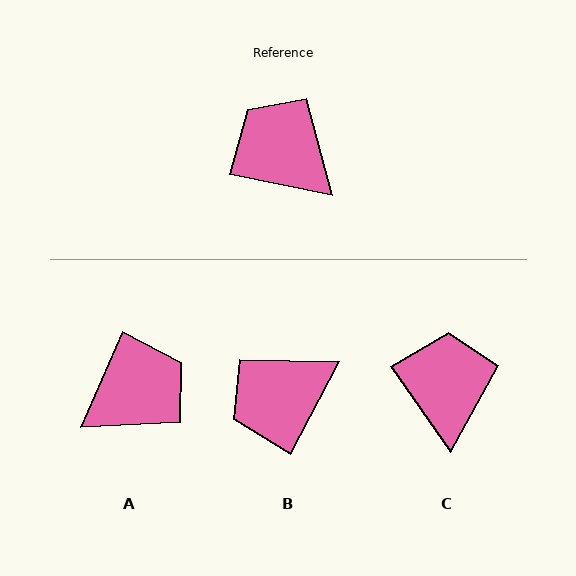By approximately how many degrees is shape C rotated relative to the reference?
Approximately 44 degrees clockwise.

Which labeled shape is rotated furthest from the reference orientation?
A, about 102 degrees away.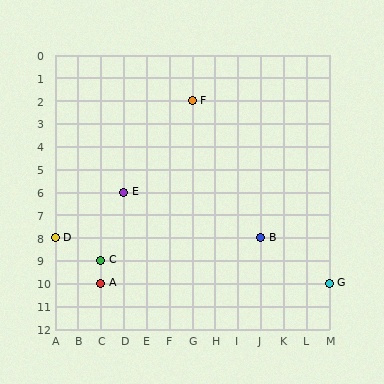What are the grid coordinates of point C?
Point C is at grid coordinates (C, 9).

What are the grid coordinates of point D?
Point D is at grid coordinates (A, 8).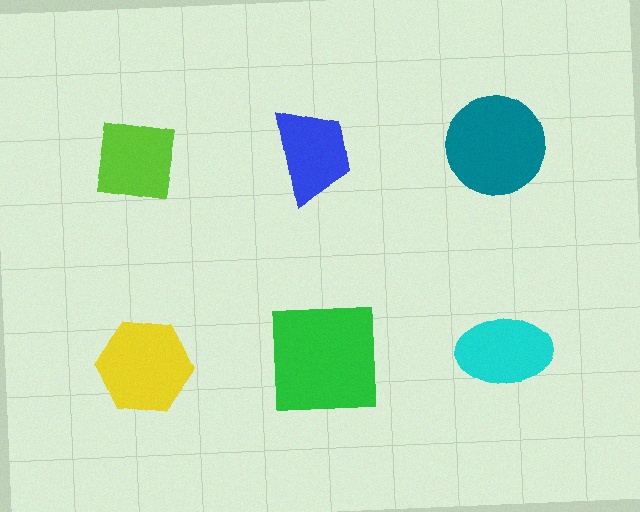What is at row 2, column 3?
A cyan ellipse.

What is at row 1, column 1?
A lime square.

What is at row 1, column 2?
A blue trapezoid.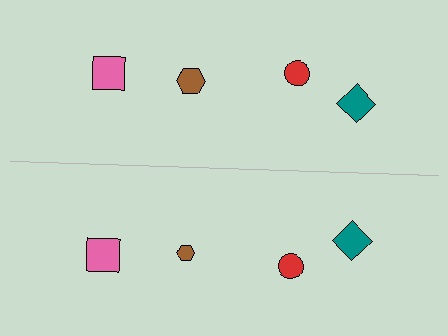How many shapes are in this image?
There are 8 shapes in this image.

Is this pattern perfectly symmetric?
No, the pattern is not perfectly symmetric. The brown hexagon on the bottom side has a different size than its mirror counterpart.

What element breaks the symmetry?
The brown hexagon on the bottom side has a different size than its mirror counterpart.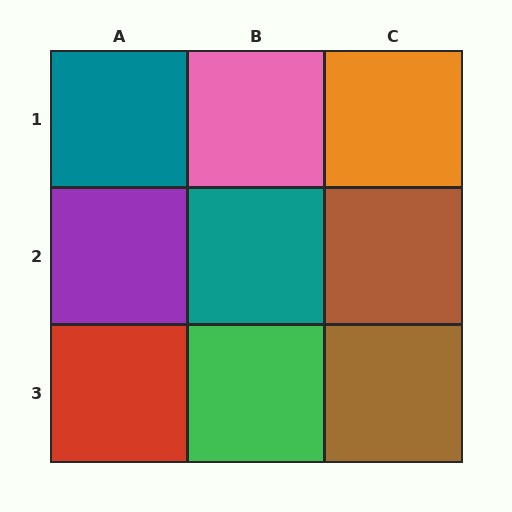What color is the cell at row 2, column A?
Purple.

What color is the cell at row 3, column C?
Brown.